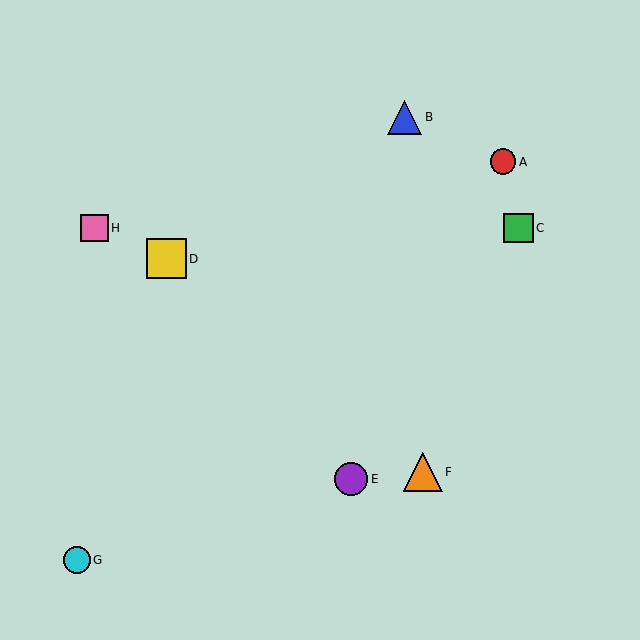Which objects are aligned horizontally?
Objects C, H are aligned horizontally.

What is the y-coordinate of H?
Object H is at y≈228.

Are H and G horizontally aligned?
No, H is at y≈228 and G is at y≈560.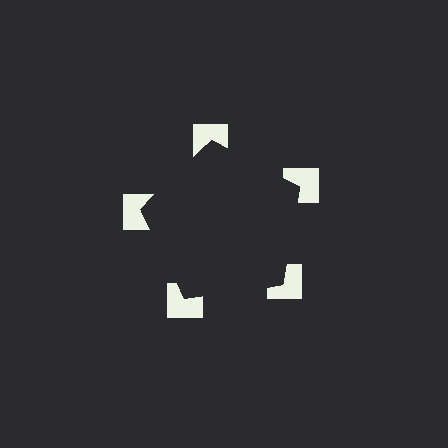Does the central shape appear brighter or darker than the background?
It typically appears slightly darker than the background, even though no actual brightness change is drawn.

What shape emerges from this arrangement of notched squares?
An illusory pentagon — its edges are inferred from the aligned wedge cuts in the notched squares, not physically drawn.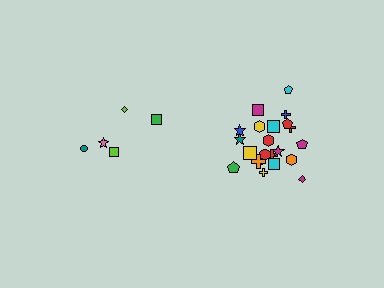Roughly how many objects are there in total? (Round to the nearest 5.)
Roughly 25 objects in total.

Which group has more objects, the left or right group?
The right group.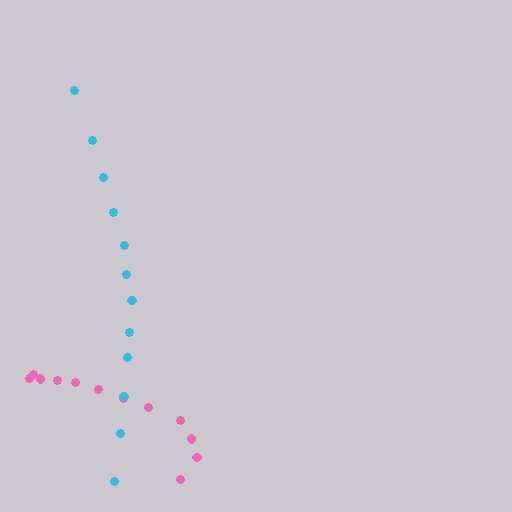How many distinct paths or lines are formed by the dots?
There are 2 distinct paths.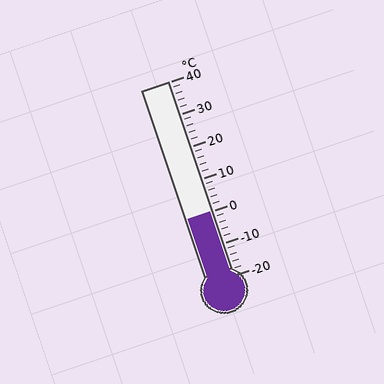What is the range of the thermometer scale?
The thermometer scale ranges from -20°C to 40°C.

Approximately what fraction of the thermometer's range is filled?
The thermometer is filled to approximately 35% of its range.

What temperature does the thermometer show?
The thermometer shows approximately 0°C.